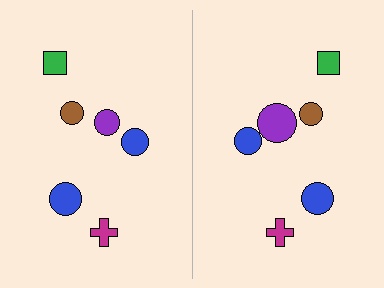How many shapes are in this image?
There are 12 shapes in this image.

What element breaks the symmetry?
The purple circle on the right side has a different size than its mirror counterpart.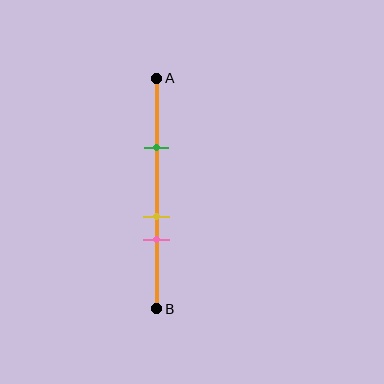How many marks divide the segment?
There are 3 marks dividing the segment.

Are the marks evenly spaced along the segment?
No, the marks are not evenly spaced.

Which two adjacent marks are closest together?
The yellow and pink marks are the closest adjacent pair.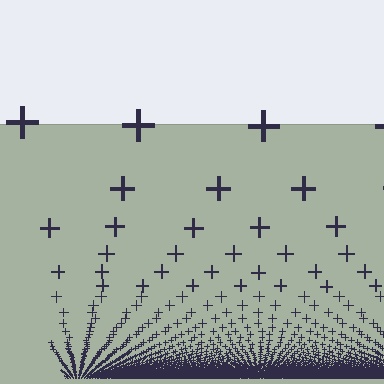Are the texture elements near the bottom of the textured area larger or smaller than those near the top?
Smaller. The gradient is inverted — elements near the bottom are smaller and denser.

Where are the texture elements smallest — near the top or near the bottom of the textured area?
Near the bottom.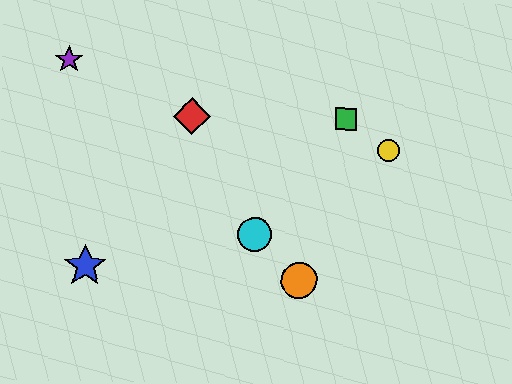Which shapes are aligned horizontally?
The red diamond, the green square are aligned horizontally.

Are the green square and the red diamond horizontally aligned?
Yes, both are at y≈119.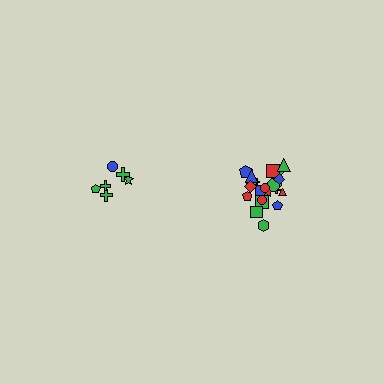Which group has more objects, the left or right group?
The right group.